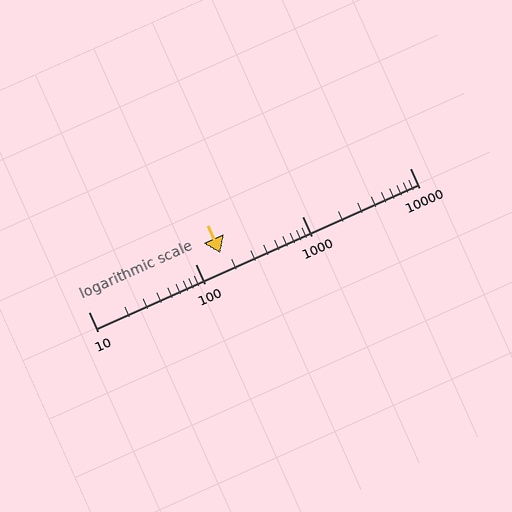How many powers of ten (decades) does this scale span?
The scale spans 3 decades, from 10 to 10000.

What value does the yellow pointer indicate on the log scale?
The pointer indicates approximately 170.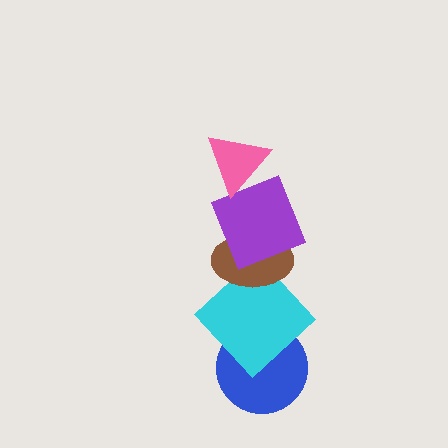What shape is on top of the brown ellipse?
The purple square is on top of the brown ellipse.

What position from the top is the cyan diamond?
The cyan diamond is 4th from the top.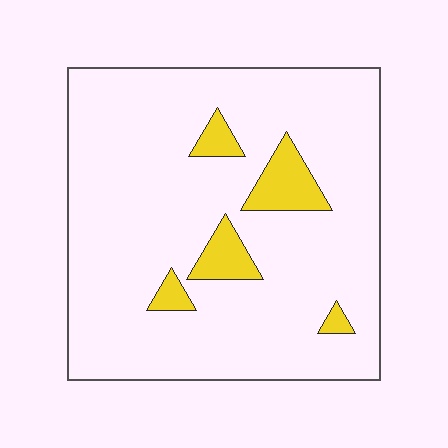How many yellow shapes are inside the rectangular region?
5.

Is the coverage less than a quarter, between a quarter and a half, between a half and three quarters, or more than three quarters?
Less than a quarter.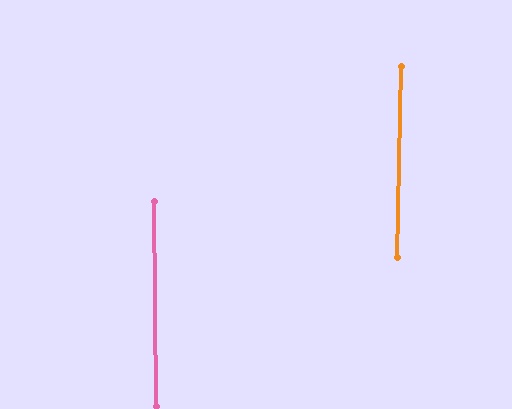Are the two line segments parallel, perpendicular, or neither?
Parallel — their directions differ by only 1.7°.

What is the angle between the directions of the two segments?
Approximately 2 degrees.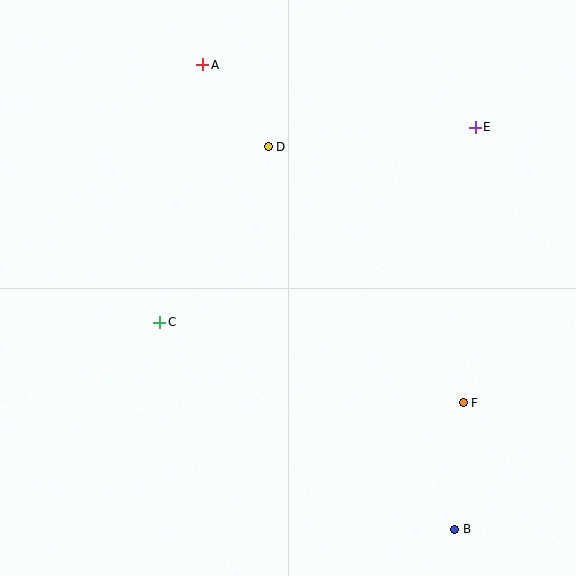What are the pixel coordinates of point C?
Point C is at (160, 322).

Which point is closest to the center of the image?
Point C at (160, 322) is closest to the center.